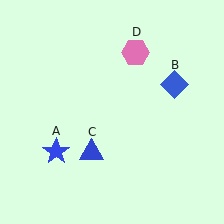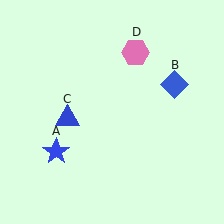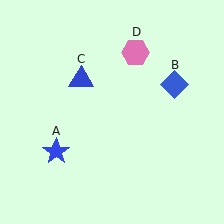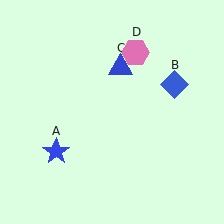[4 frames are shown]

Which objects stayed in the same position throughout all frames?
Blue star (object A) and blue diamond (object B) and pink hexagon (object D) remained stationary.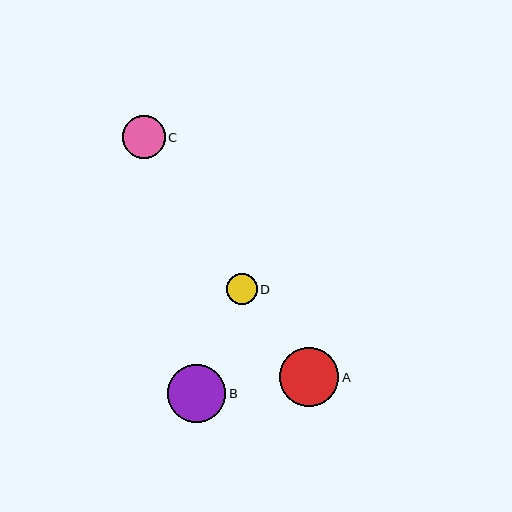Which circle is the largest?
Circle A is the largest with a size of approximately 59 pixels.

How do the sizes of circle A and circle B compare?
Circle A and circle B are approximately the same size.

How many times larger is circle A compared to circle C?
Circle A is approximately 1.4 times the size of circle C.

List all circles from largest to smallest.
From largest to smallest: A, B, C, D.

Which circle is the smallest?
Circle D is the smallest with a size of approximately 31 pixels.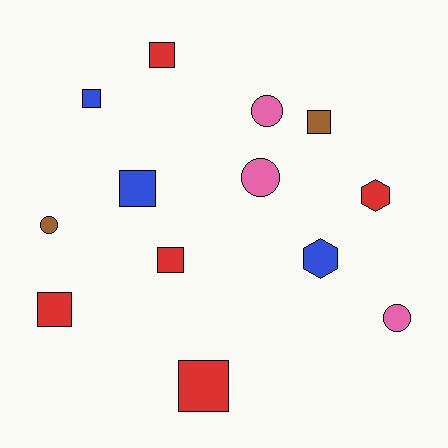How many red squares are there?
There are 4 red squares.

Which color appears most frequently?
Red, with 5 objects.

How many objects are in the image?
There are 13 objects.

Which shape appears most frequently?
Square, with 7 objects.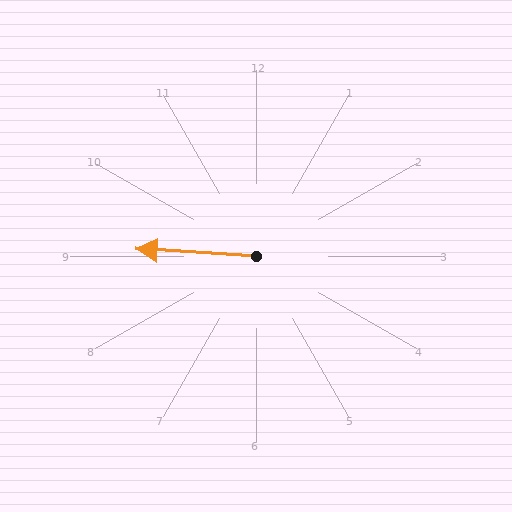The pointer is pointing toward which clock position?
Roughly 9 o'clock.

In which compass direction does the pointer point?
West.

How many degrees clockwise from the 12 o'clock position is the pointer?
Approximately 273 degrees.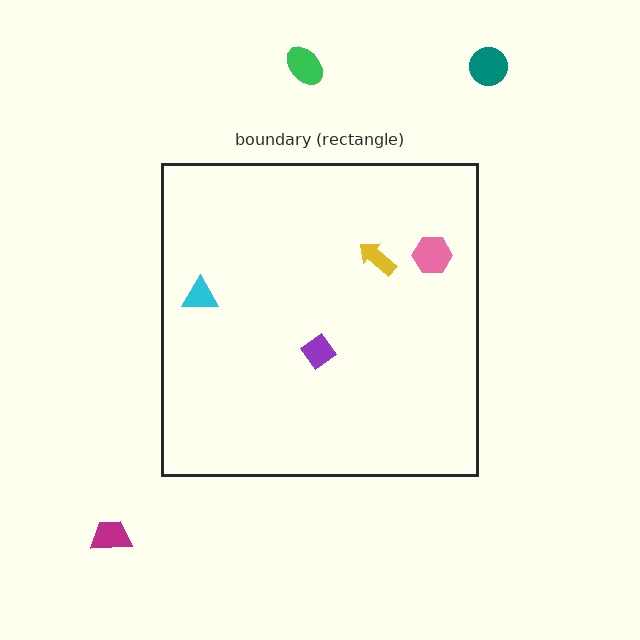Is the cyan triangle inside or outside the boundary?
Inside.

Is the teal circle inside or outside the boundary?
Outside.